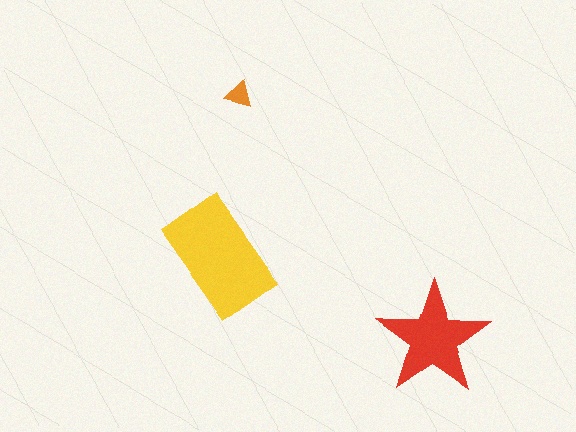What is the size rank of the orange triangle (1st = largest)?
3rd.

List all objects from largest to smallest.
The yellow rectangle, the red star, the orange triangle.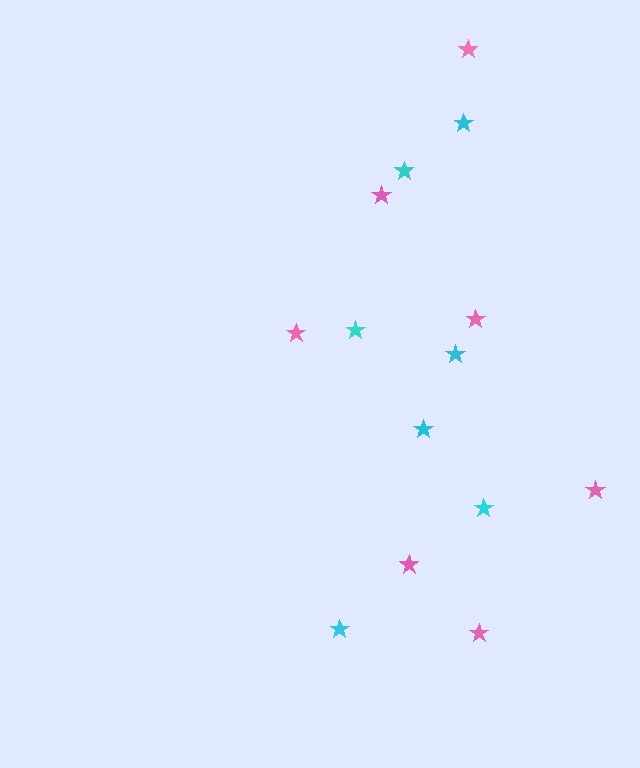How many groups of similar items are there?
There are 2 groups: one group of pink stars (7) and one group of cyan stars (7).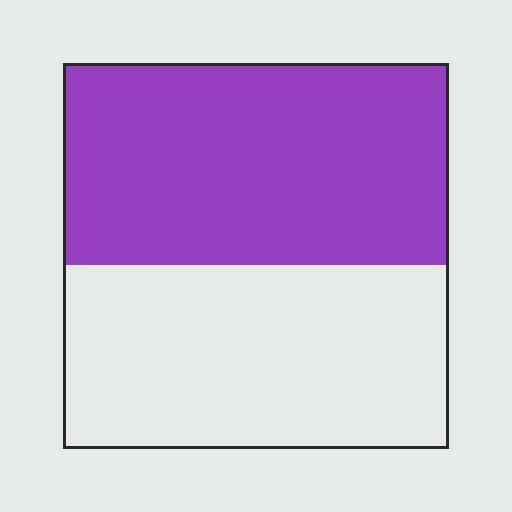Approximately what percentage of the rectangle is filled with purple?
Approximately 50%.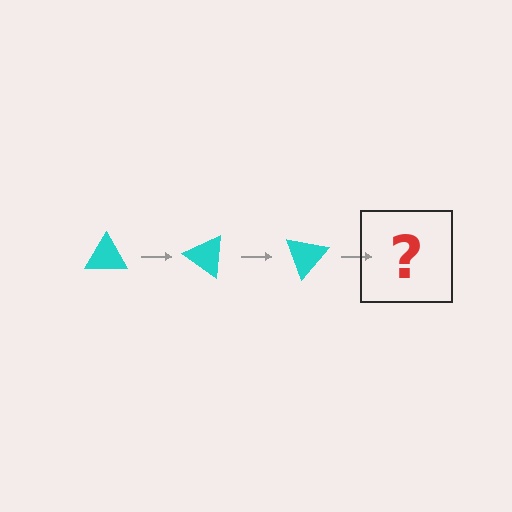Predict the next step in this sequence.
The next step is a cyan triangle rotated 105 degrees.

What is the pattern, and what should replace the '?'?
The pattern is that the triangle rotates 35 degrees each step. The '?' should be a cyan triangle rotated 105 degrees.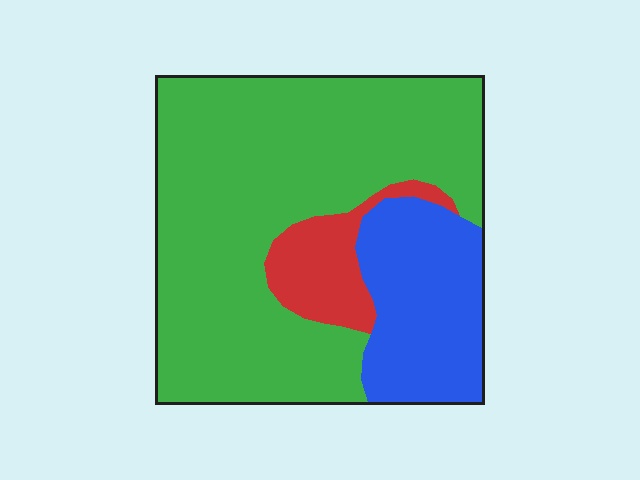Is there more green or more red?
Green.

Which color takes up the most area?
Green, at roughly 70%.